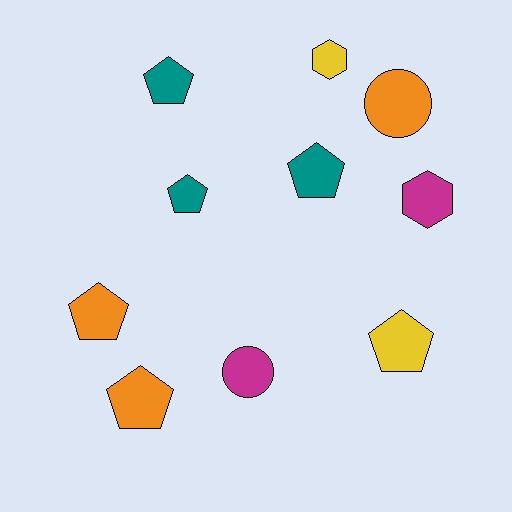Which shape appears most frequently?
Pentagon, with 6 objects.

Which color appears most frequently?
Orange, with 3 objects.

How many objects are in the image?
There are 10 objects.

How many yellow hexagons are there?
There is 1 yellow hexagon.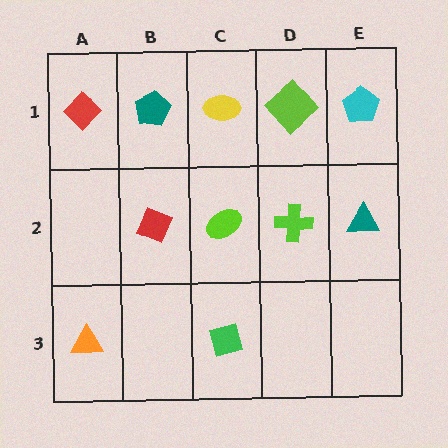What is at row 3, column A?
An orange triangle.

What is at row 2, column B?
A red diamond.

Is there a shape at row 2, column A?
No, that cell is empty.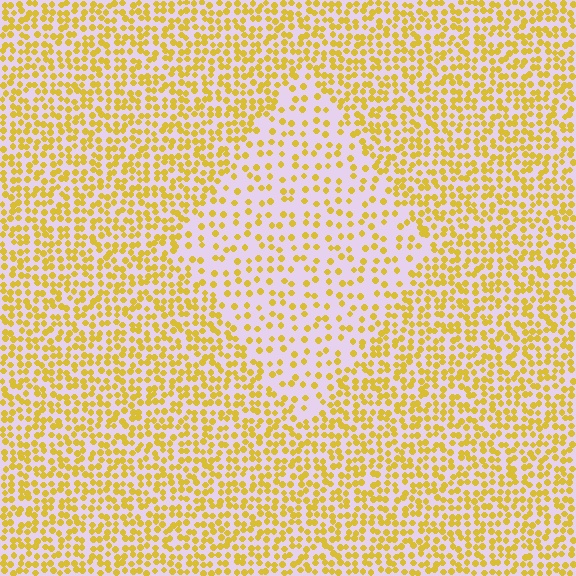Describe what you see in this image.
The image contains small yellow elements arranged at two different densities. A diamond-shaped region is visible where the elements are less densely packed than the surrounding area.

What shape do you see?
I see a diamond.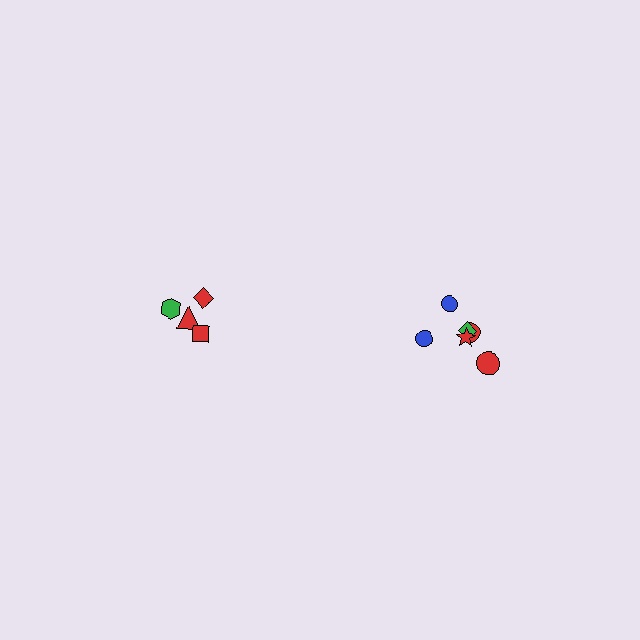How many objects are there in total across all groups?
There are 10 objects.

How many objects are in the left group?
There are 4 objects.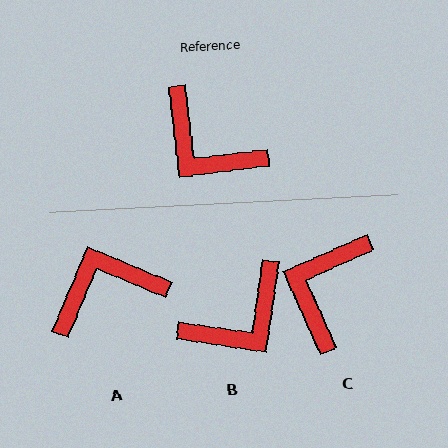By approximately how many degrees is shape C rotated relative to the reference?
Approximately 73 degrees clockwise.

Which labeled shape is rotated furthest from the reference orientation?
A, about 120 degrees away.